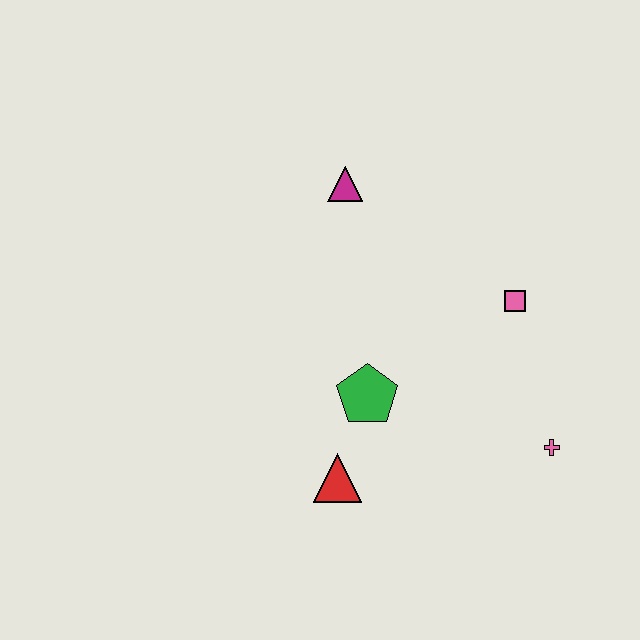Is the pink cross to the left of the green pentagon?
No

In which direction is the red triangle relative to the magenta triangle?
The red triangle is below the magenta triangle.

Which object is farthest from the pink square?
The red triangle is farthest from the pink square.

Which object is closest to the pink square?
The pink cross is closest to the pink square.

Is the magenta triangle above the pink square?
Yes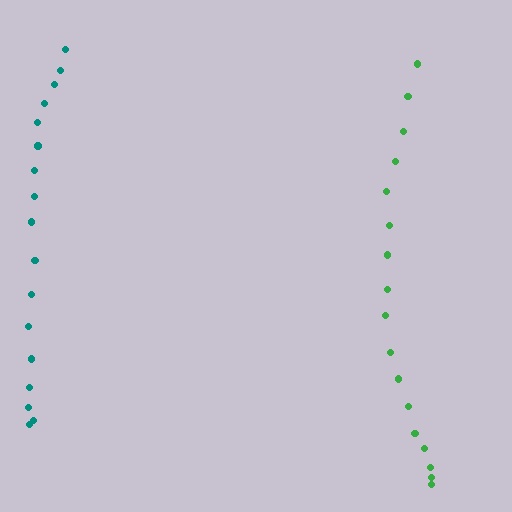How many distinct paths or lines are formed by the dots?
There are 2 distinct paths.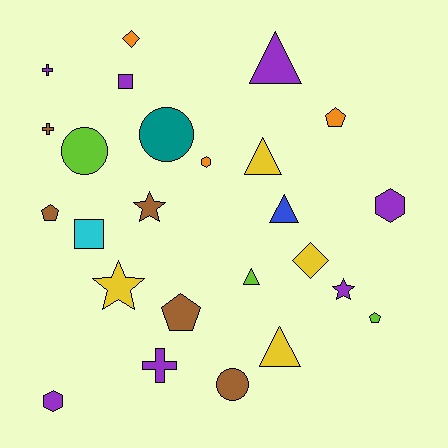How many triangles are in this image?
There are 5 triangles.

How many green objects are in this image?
There are no green objects.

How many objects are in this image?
There are 25 objects.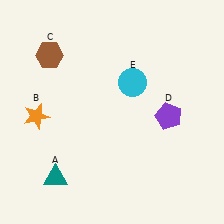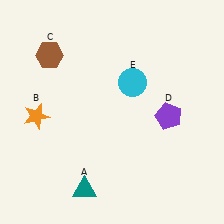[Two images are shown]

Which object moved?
The teal triangle (A) moved right.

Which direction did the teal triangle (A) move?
The teal triangle (A) moved right.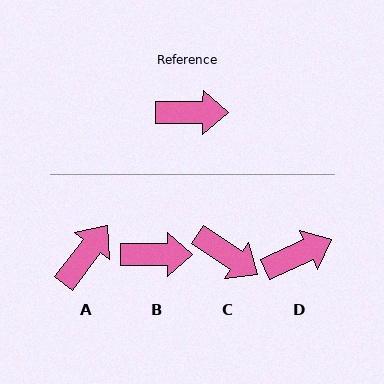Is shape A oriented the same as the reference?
No, it is off by about 53 degrees.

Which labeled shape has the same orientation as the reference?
B.